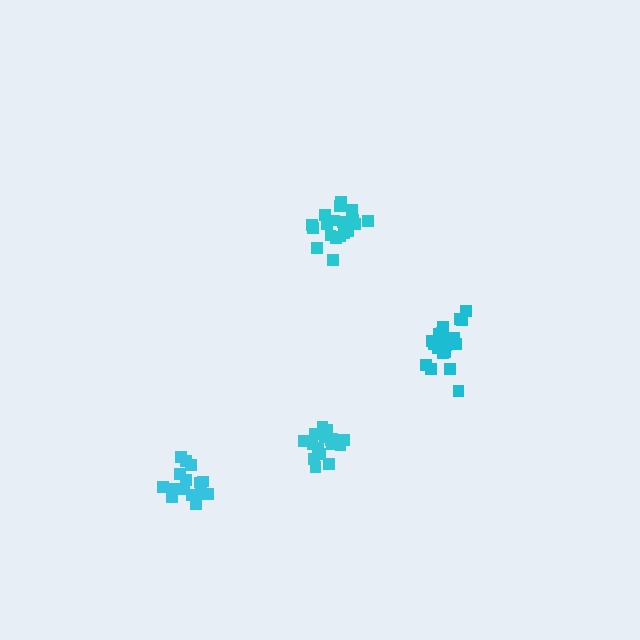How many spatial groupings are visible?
There are 4 spatial groupings.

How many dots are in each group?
Group 1: 16 dots, Group 2: 21 dots, Group 3: 19 dots, Group 4: 19 dots (75 total).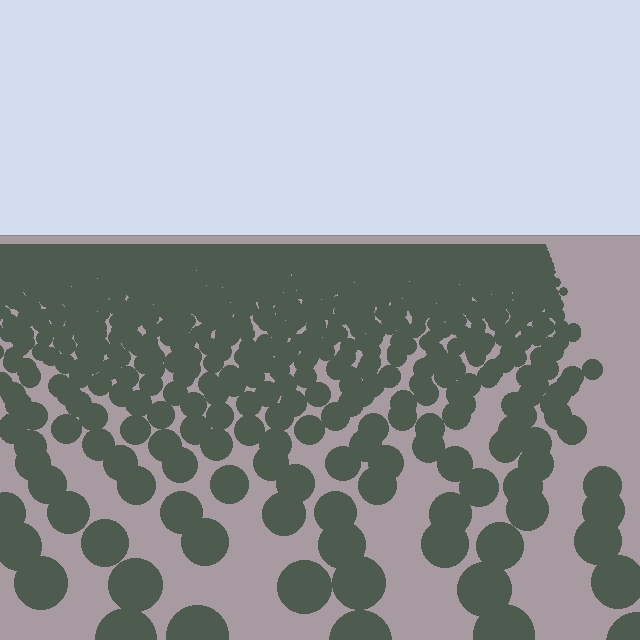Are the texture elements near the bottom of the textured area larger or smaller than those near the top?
Larger. Near the bottom, elements are closer to the viewer and appear at a bigger on-screen size.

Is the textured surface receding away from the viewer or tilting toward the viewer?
The surface is receding away from the viewer. Texture elements get smaller and denser toward the top.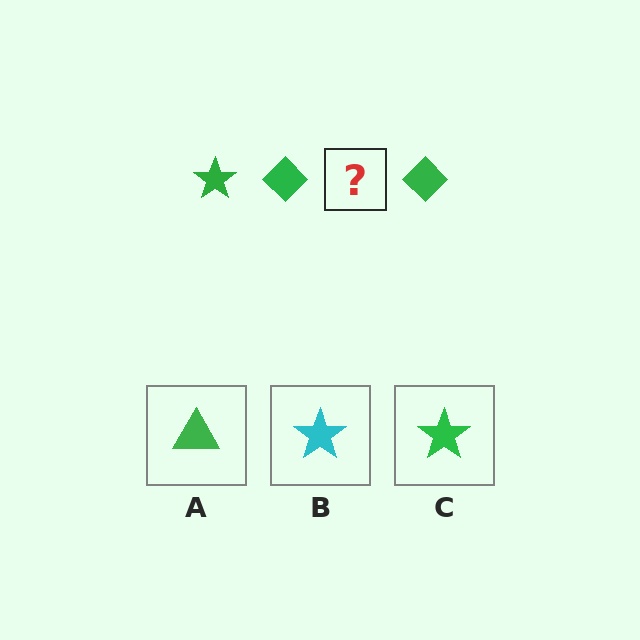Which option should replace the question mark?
Option C.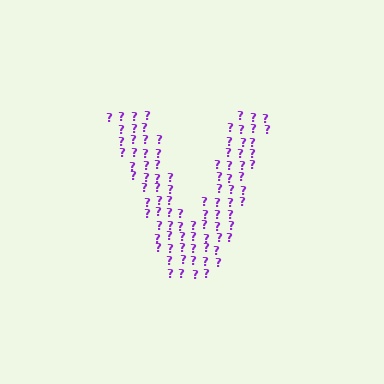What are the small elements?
The small elements are question marks.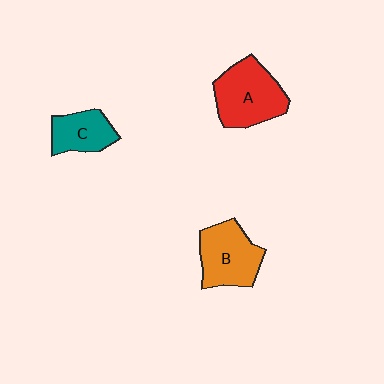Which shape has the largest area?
Shape A (red).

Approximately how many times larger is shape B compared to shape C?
Approximately 1.4 times.